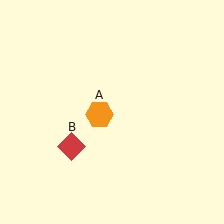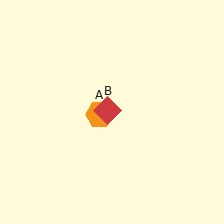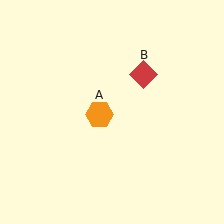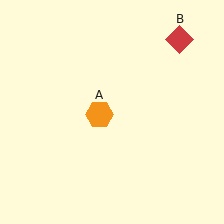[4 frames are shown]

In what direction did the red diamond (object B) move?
The red diamond (object B) moved up and to the right.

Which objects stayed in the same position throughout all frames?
Orange hexagon (object A) remained stationary.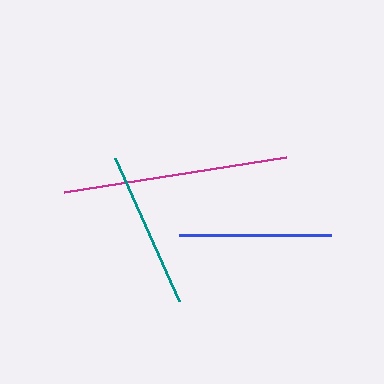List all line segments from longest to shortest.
From longest to shortest: magenta, teal, blue.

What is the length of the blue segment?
The blue segment is approximately 153 pixels long.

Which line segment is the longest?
The magenta line is the longest at approximately 225 pixels.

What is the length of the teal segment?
The teal segment is approximately 156 pixels long.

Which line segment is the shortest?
The blue line is the shortest at approximately 153 pixels.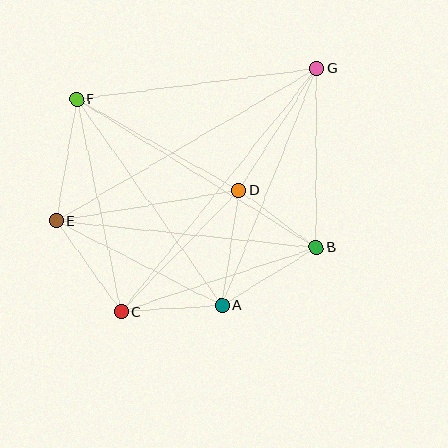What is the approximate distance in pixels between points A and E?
The distance between A and E is approximately 186 pixels.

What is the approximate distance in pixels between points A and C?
The distance between A and C is approximately 101 pixels.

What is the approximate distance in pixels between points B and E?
The distance between B and E is approximately 261 pixels.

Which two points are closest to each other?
Points B and D are closest to each other.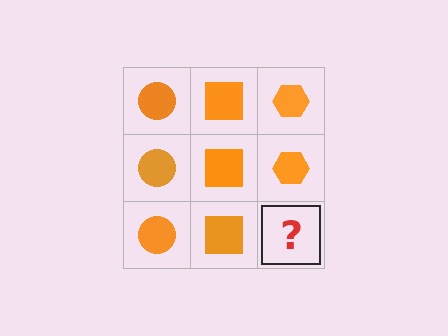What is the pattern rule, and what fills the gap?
The rule is that each column has a consistent shape. The gap should be filled with an orange hexagon.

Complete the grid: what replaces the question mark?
The question mark should be replaced with an orange hexagon.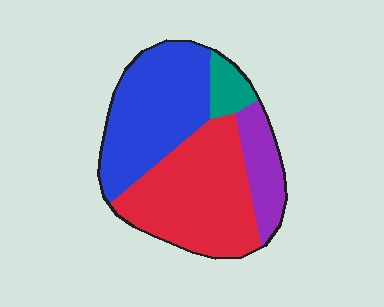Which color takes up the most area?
Red, at roughly 40%.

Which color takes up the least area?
Teal, at roughly 5%.